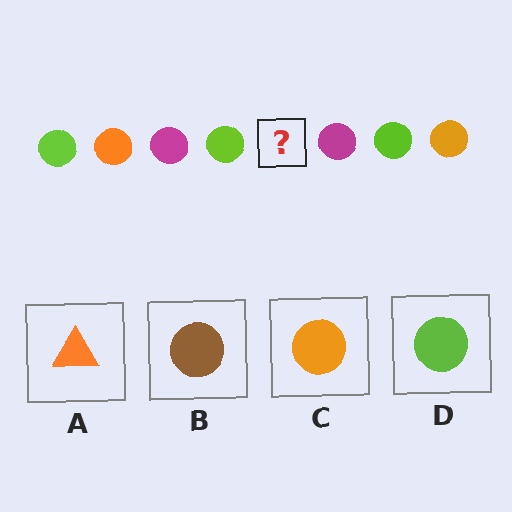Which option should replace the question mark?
Option C.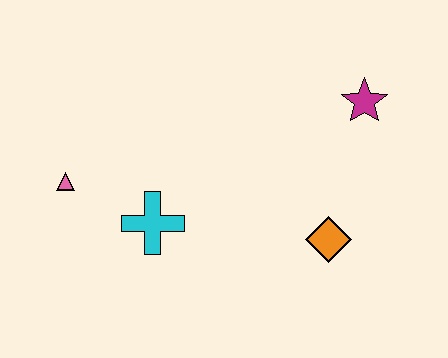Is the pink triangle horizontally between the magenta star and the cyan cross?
No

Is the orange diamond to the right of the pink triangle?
Yes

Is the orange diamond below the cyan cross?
Yes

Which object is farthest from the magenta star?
The pink triangle is farthest from the magenta star.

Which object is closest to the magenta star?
The orange diamond is closest to the magenta star.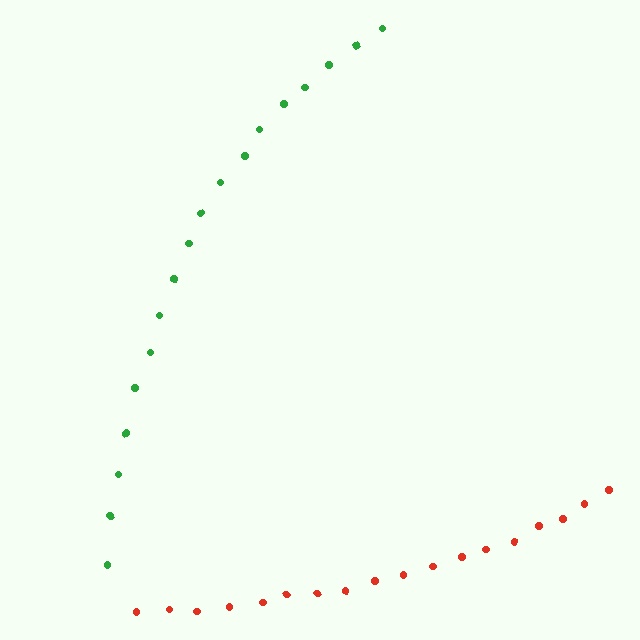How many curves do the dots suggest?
There are 2 distinct paths.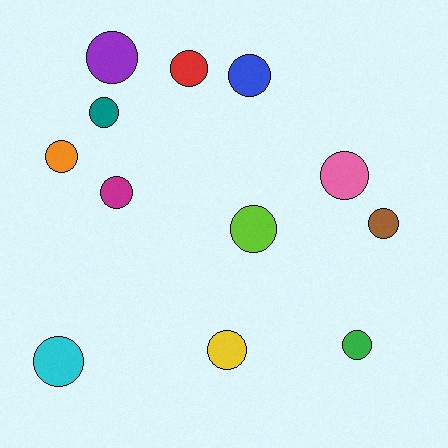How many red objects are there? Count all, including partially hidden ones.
There is 1 red object.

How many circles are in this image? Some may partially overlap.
There are 12 circles.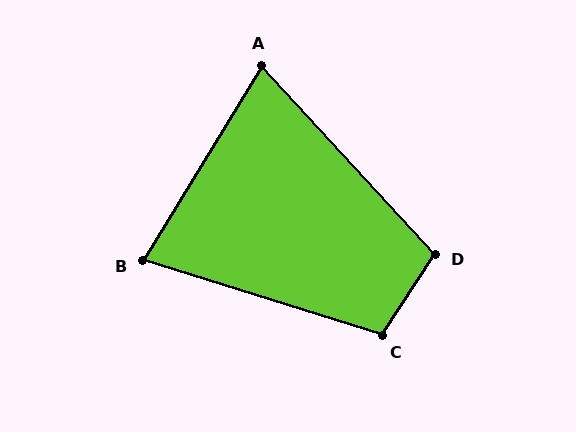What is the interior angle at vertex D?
Approximately 104 degrees (obtuse).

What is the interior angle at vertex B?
Approximately 76 degrees (acute).